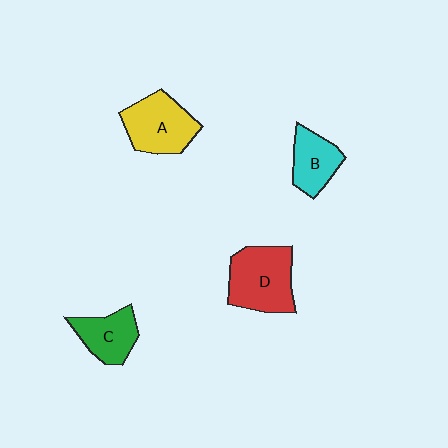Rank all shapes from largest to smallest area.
From largest to smallest: D (red), A (yellow), C (green), B (cyan).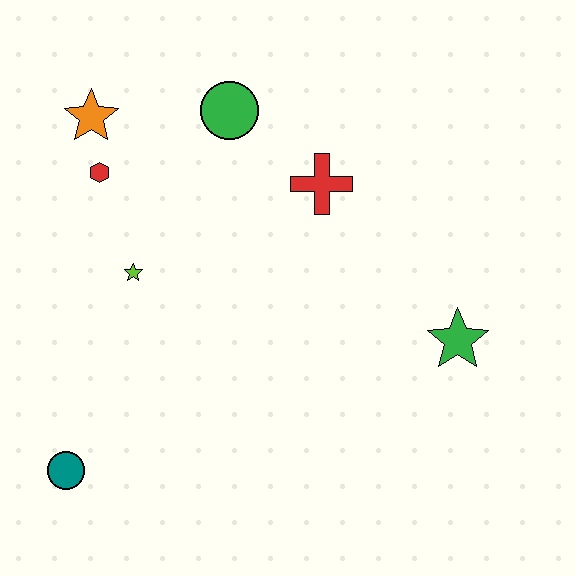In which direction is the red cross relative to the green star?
The red cross is above the green star.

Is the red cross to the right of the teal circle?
Yes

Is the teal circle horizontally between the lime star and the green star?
No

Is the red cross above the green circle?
No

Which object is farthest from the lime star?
The green star is farthest from the lime star.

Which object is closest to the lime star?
The red hexagon is closest to the lime star.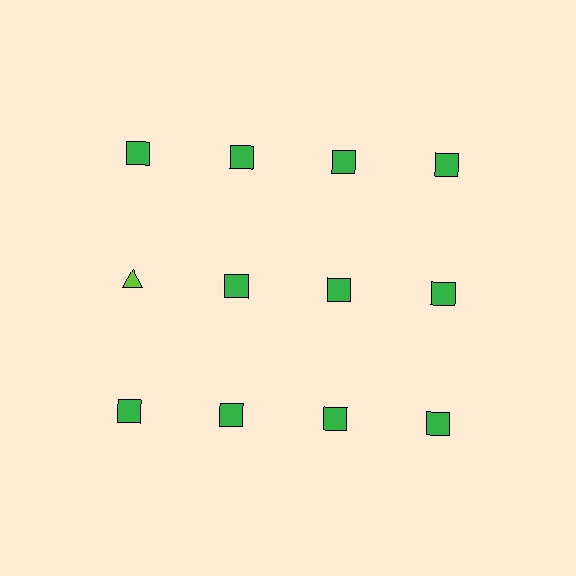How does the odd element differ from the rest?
It differs in both color (lime instead of green) and shape (triangle instead of square).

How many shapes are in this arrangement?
There are 12 shapes arranged in a grid pattern.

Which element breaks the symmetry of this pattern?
The lime triangle in the second row, leftmost column breaks the symmetry. All other shapes are green squares.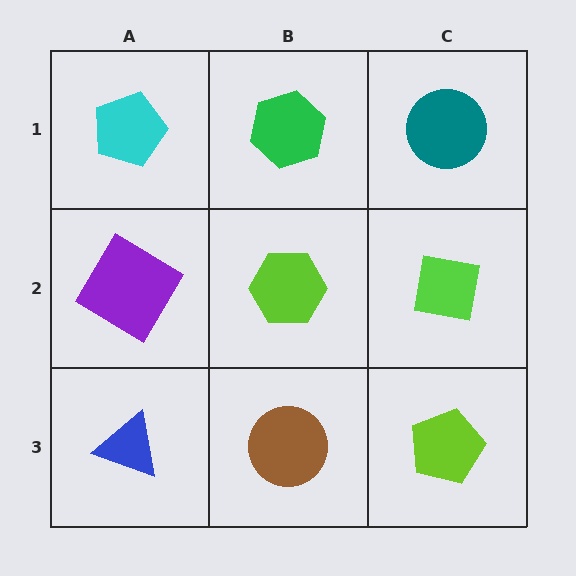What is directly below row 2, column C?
A lime pentagon.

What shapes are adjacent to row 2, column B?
A green hexagon (row 1, column B), a brown circle (row 3, column B), a purple diamond (row 2, column A), a lime square (row 2, column C).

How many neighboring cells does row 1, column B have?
3.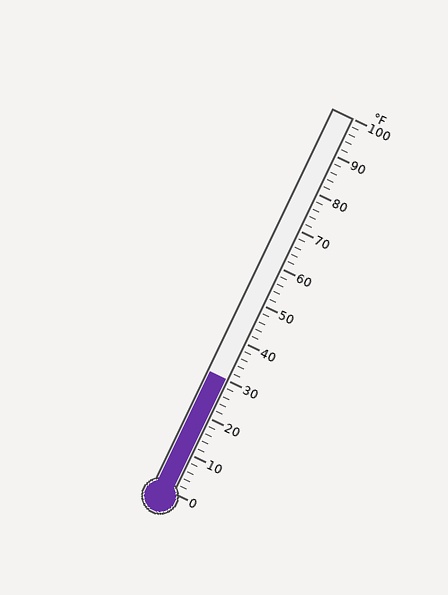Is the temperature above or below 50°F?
The temperature is below 50°F.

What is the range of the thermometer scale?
The thermometer scale ranges from 0°F to 100°F.